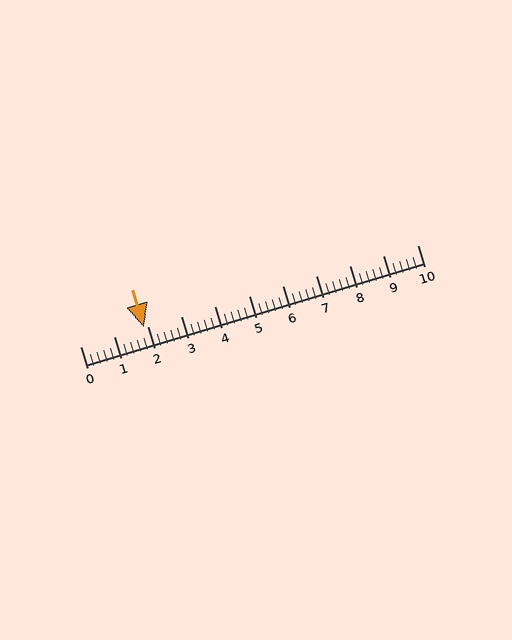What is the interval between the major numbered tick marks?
The major tick marks are spaced 1 units apart.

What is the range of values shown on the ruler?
The ruler shows values from 0 to 10.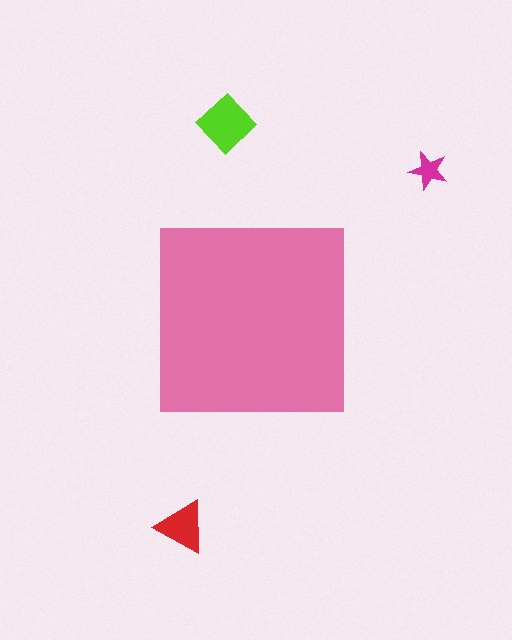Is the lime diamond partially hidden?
No, the lime diamond is fully visible.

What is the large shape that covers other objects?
A pink square.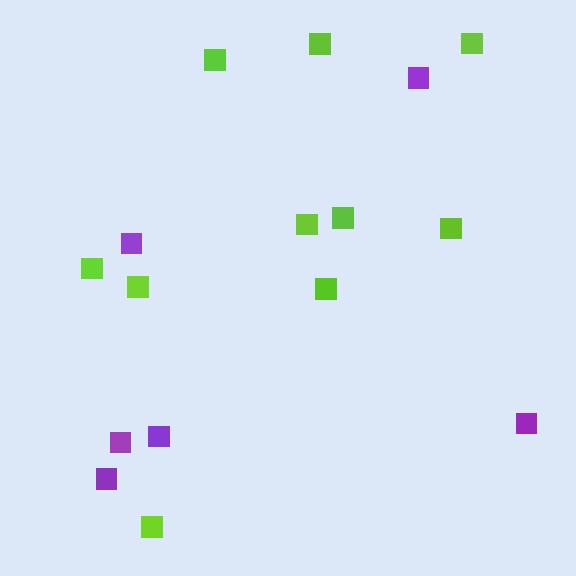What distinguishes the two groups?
There are 2 groups: one group of purple squares (6) and one group of lime squares (10).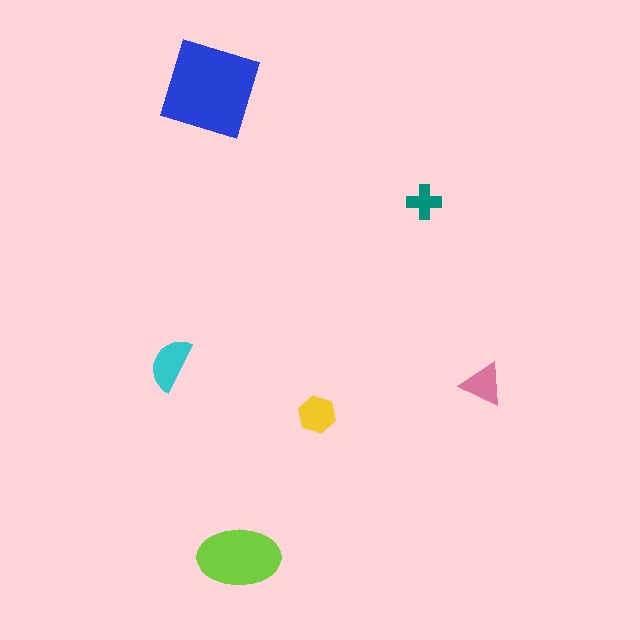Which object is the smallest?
The teal cross.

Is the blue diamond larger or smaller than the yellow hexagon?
Larger.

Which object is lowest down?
The lime ellipse is bottommost.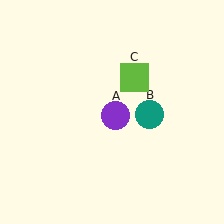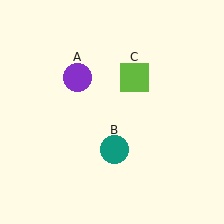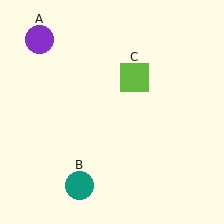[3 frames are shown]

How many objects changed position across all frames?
2 objects changed position: purple circle (object A), teal circle (object B).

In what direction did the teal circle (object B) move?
The teal circle (object B) moved down and to the left.